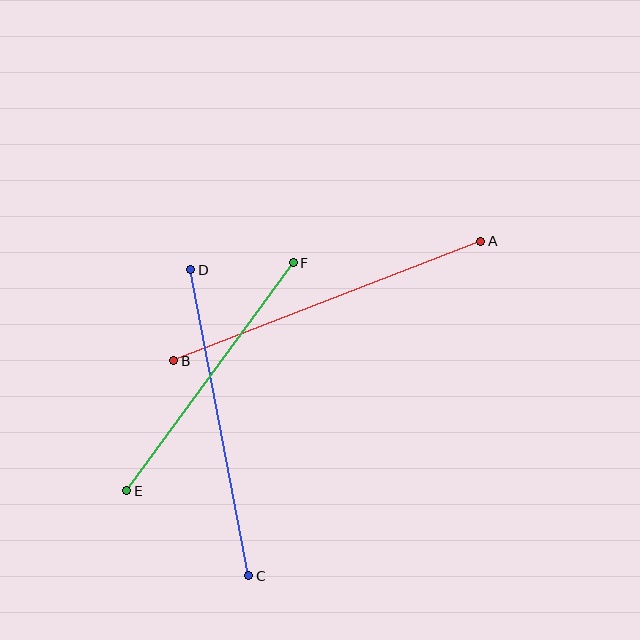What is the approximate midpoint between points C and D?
The midpoint is at approximately (220, 423) pixels.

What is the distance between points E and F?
The distance is approximately 282 pixels.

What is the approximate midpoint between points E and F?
The midpoint is at approximately (210, 377) pixels.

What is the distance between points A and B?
The distance is approximately 330 pixels.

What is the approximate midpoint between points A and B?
The midpoint is at approximately (327, 301) pixels.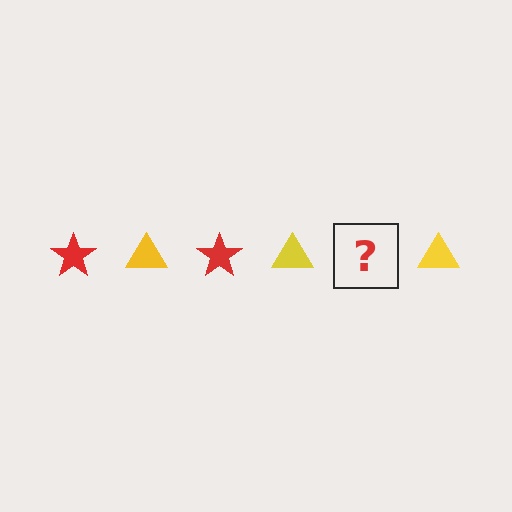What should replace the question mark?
The question mark should be replaced with a red star.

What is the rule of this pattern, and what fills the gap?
The rule is that the pattern alternates between red star and yellow triangle. The gap should be filled with a red star.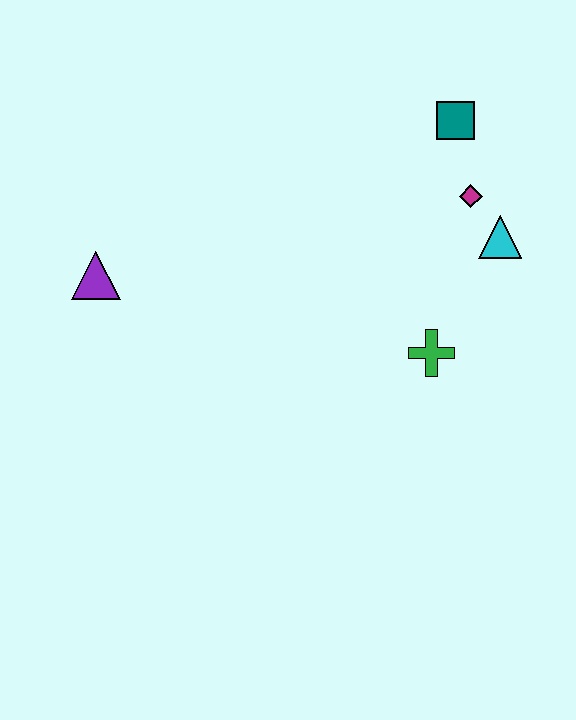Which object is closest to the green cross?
The cyan triangle is closest to the green cross.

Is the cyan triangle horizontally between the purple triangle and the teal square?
No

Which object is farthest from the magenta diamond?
The purple triangle is farthest from the magenta diamond.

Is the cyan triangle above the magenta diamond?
No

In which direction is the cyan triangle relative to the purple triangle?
The cyan triangle is to the right of the purple triangle.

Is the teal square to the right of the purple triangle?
Yes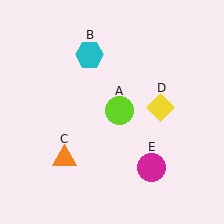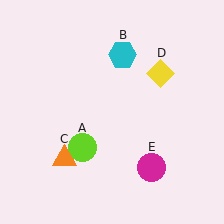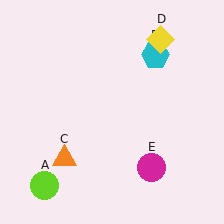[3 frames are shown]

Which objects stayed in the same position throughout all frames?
Orange triangle (object C) and magenta circle (object E) remained stationary.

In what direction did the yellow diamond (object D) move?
The yellow diamond (object D) moved up.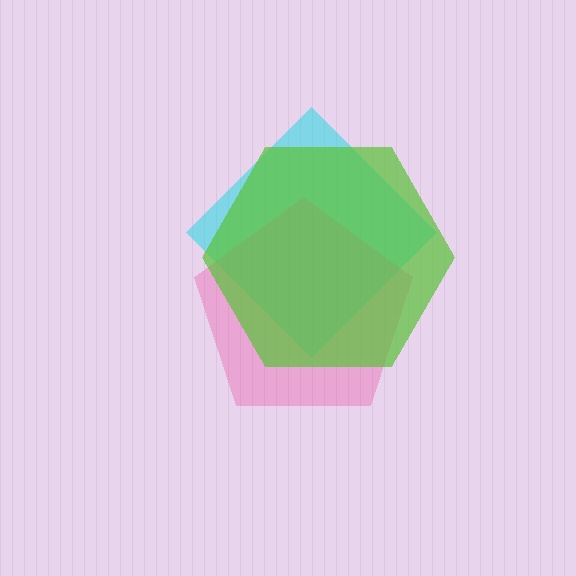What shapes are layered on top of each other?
The layered shapes are: a cyan diamond, a pink pentagon, a lime hexagon.